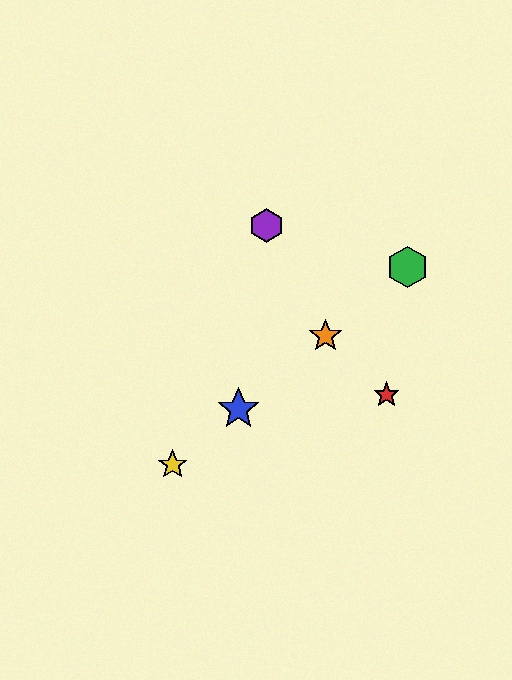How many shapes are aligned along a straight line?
4 shapes (the blue star, the green hexagon, the yellow star, the orange star) are aligned along a straight line.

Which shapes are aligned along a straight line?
The blue star, the green hexagon, the yellow star, the orange star are aligned along a straight line.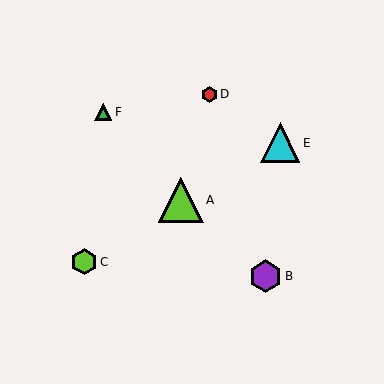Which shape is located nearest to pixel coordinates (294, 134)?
The cyan triangle (labeled E) at (280, 143) is nearest to that location.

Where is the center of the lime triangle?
The center of the lime triangle is at (181, 200).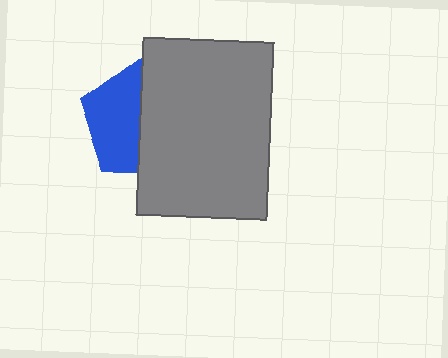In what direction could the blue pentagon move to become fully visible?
The blue pentagon could move left. That would shift it out from behind the gray rectangle entirely.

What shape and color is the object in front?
The object in front is a gray rectangle.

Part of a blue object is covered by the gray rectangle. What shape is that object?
It is a pentagon.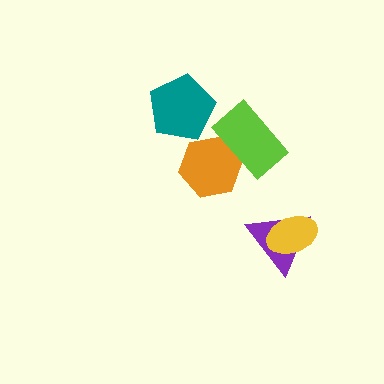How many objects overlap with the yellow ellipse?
1 object overlaps with the yellow ellipse.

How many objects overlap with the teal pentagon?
0 objects overlap with the teal pentagon.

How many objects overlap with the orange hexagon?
1 object overlaps with the orange hexagon.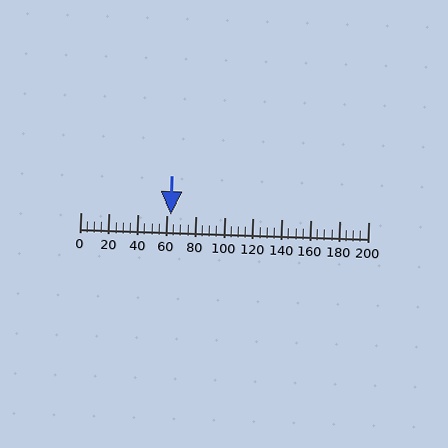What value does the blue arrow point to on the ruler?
The blue arrow points to approximately 63.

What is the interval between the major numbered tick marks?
The major tick marks are spaced 20 units apart.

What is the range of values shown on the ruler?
The ruler shows values from 0 to 200.